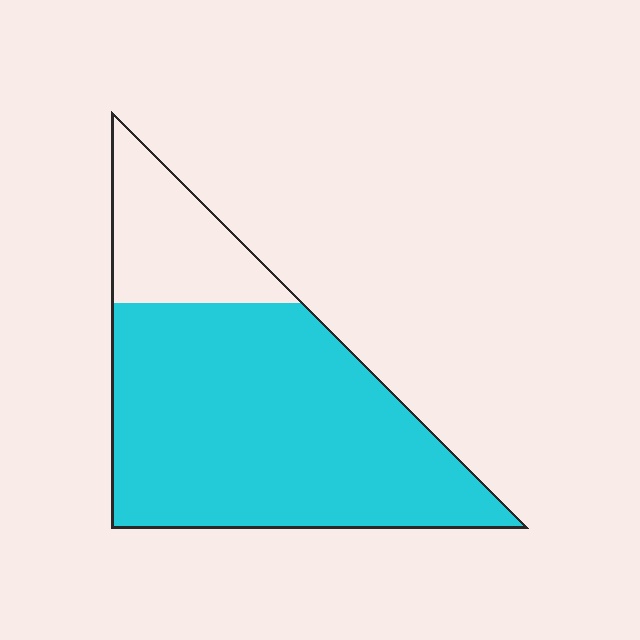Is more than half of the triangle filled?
Yes.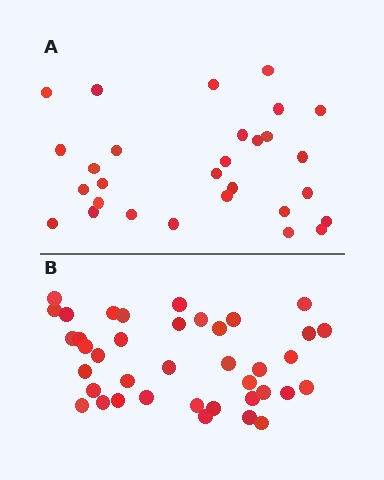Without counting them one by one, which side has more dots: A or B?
Region B (the bottom region) has more dots.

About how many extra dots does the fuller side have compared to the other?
Region B has roughly 10 or so more dots than region A.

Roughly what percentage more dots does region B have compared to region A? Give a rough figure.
About 35% more.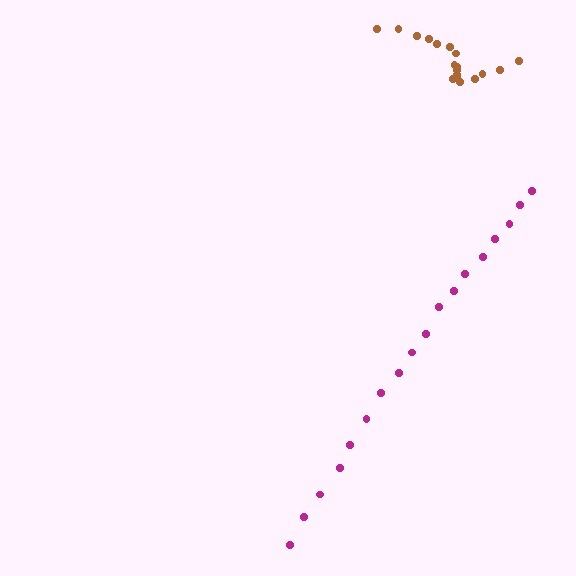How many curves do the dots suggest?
There are 2 distinct paths.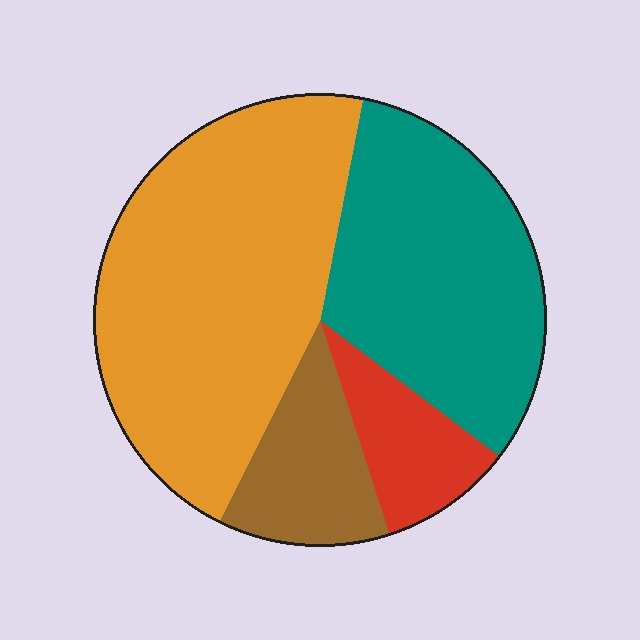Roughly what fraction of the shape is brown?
Brown covers around 10% of the shape.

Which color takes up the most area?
Orange, at roughly 45%.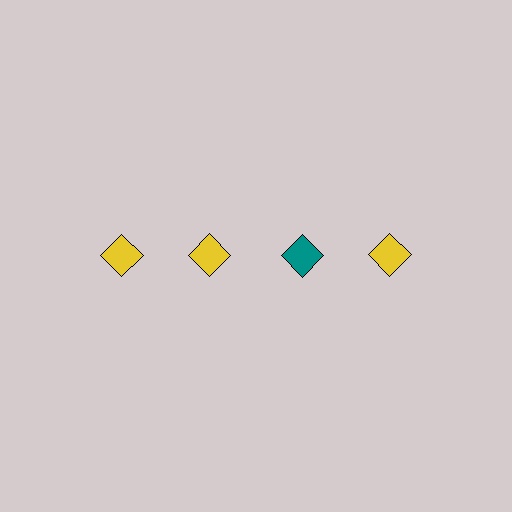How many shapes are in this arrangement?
There are 4 shapes arranged in a grid pattern.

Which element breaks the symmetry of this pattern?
The teal diamond in the top row, center column breaks the symmetry. All other shapes are yellow diamonds.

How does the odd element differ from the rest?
It has a different color: teal instead of yellow.